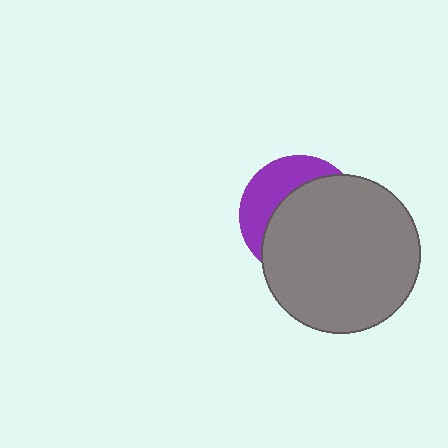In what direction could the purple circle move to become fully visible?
The purple circle could move toward the upper-left. That would shift it out from behind the gray circle entirely.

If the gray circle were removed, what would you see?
You would see the complete purple circle.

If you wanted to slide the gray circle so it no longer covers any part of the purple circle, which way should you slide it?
Slide it toward the lower-right — that is the most direct way to separate the two shapes.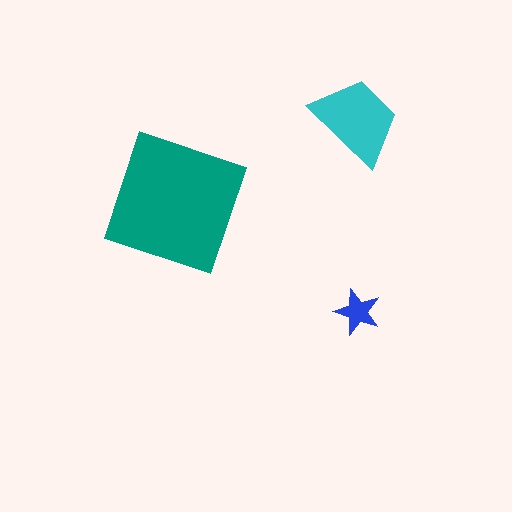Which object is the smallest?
The blue star.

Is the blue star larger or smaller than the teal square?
Smaller.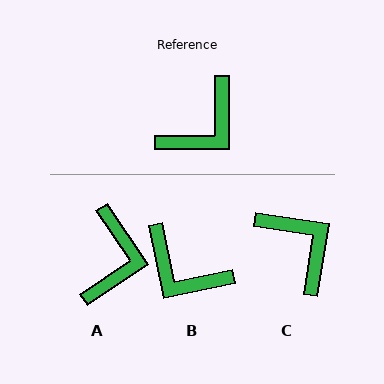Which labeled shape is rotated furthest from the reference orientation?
C, about 81 degrees away.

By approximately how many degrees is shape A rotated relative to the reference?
Approximately 34 degrees counter-clockwise.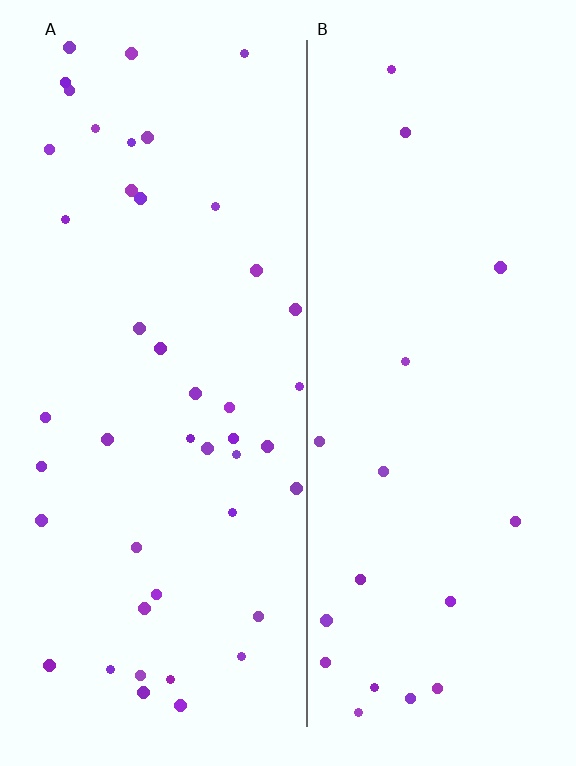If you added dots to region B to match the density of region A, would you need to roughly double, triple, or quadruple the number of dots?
Approximately double.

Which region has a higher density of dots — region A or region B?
A (the left).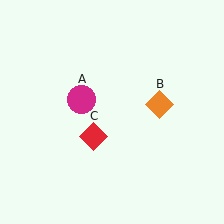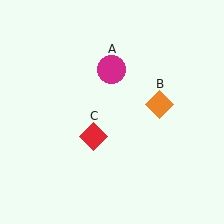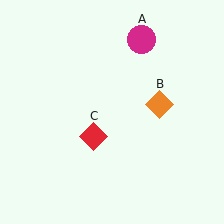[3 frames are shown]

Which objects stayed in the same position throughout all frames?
Orange diamond (object B) and red diamond (object C) remained stationary.